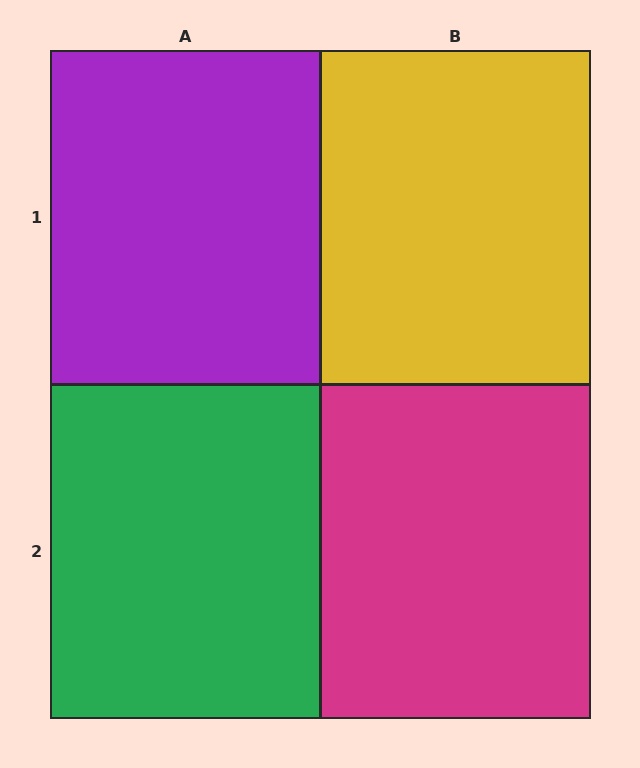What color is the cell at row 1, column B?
Yellow.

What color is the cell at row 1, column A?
Purple.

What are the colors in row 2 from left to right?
Green, magenta.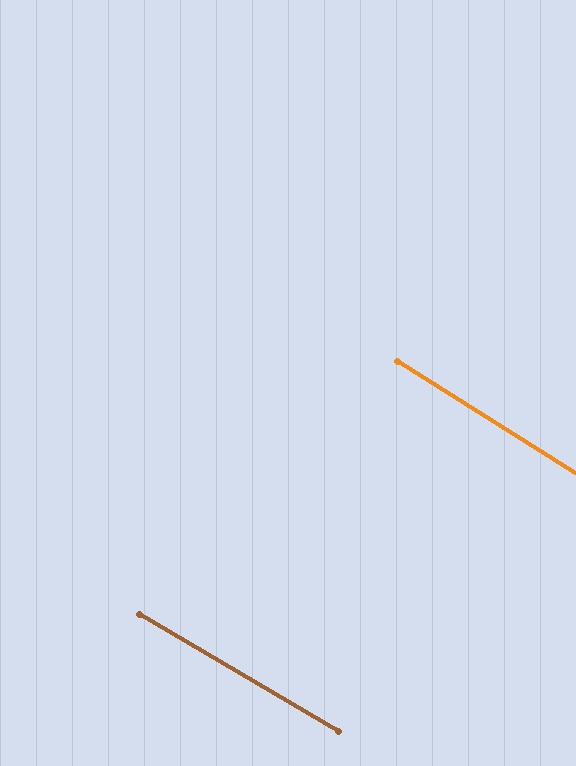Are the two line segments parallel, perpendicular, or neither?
Parallel — their directions differ by only 1.8°.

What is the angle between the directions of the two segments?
Approximately 2 degrees.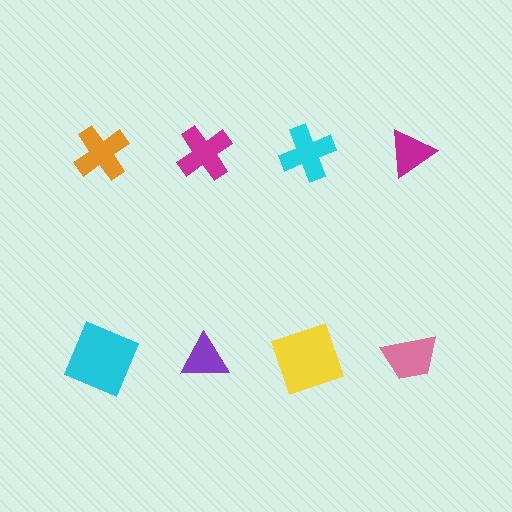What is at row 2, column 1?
A cyan square.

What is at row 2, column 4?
A pink trapezoid.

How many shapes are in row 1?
4 shapes.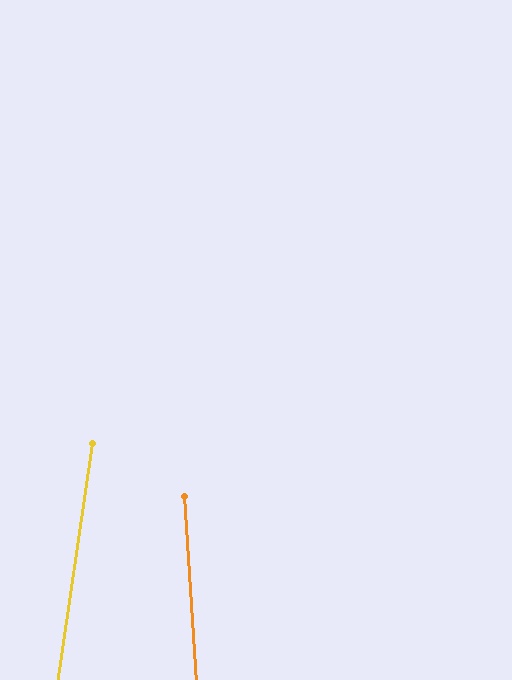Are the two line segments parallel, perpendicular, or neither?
Neither parallel nor perpendicular — they differ by about 12°.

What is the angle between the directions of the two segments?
Approximately 12 degrees.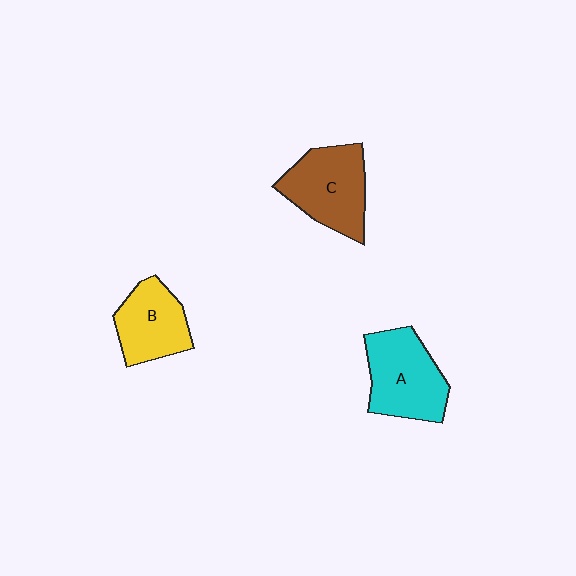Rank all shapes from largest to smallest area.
From largest to smallest: A (cyan), C (brown), B (yellow).